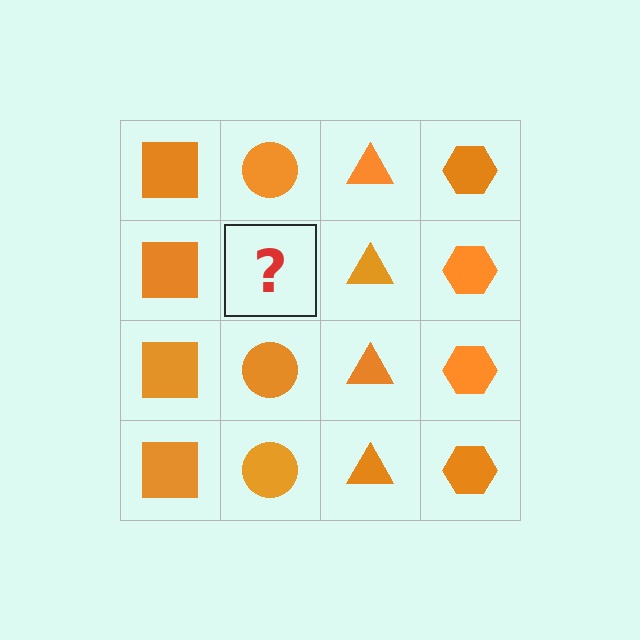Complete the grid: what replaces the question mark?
The question mark should be replaced with an orange circle.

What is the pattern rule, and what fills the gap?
The rule is that each column has a consistent shape. The gap should be filled with an orange circle.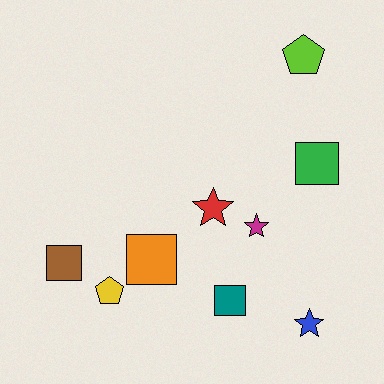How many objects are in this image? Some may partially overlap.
There are 9 objects.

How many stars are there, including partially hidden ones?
There are 3 stars.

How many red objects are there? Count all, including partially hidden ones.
There is 1 red object.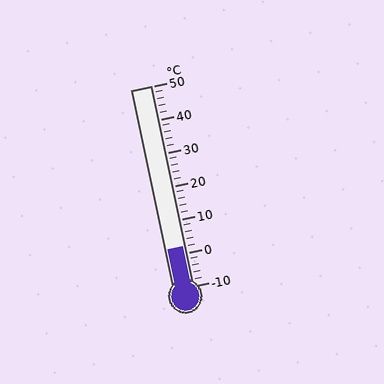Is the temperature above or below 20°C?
The temperature is below 20°C.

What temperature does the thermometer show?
The thermometer shows approximately 2°C.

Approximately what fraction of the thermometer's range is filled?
The thermometer is filled to approximately 20% of its range.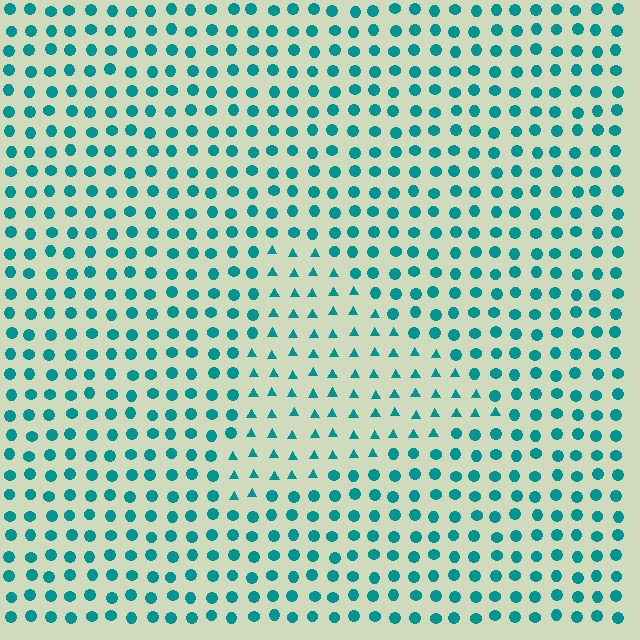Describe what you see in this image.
The image is filled with small teal elements arranged in a uniform grid. A triangle-shaped region contains triangles, while the surrounding area contains circles. The boundary is defined purely by the change in element shape.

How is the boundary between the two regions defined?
The boundary is defined by a change in element shape: triangles inside vs. circles outside. All elements share the same color and spacing.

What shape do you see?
I see a triangle.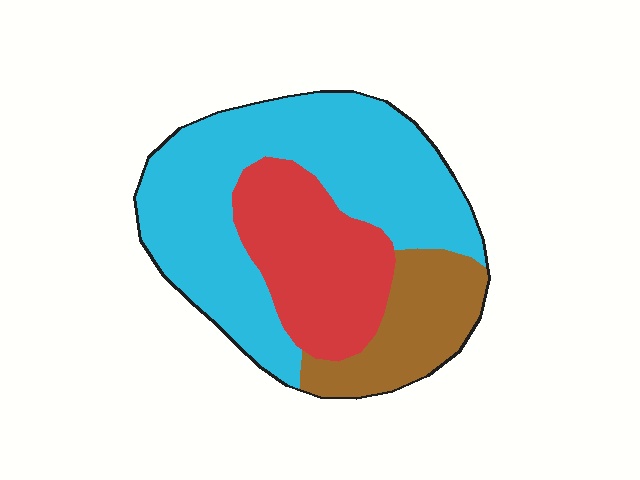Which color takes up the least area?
Brown, at roughly 20%.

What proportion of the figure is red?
Red takes up about one quarter (1/4) of the figure.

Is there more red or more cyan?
Cyan.